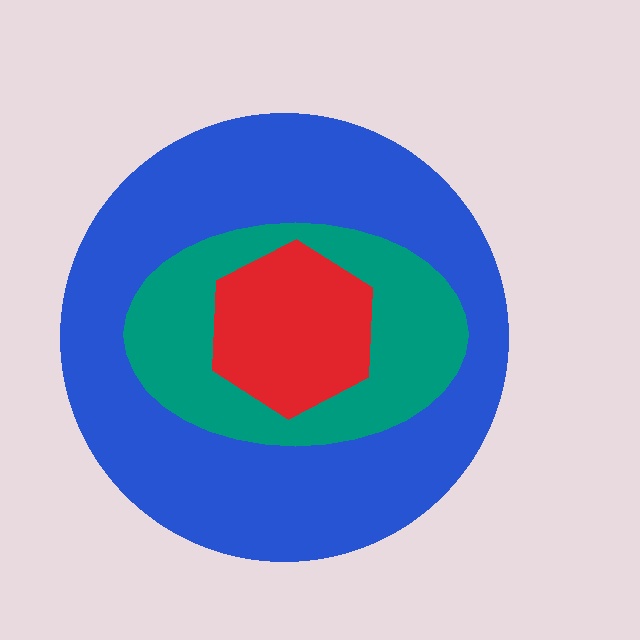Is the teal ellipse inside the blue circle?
Yes.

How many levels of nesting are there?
3.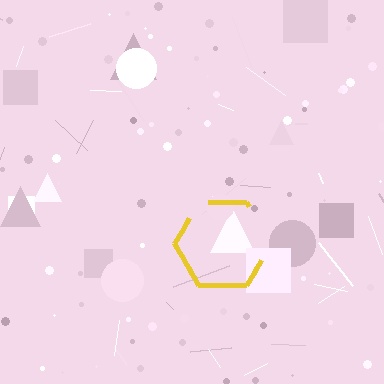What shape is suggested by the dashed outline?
The dashed outline suggests a hexagon.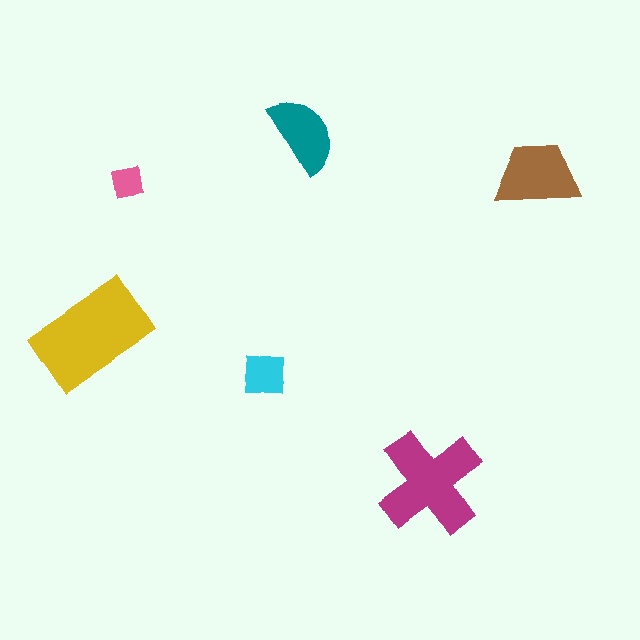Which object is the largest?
The yellow rectangle.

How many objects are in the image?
There are 6 objects in the image.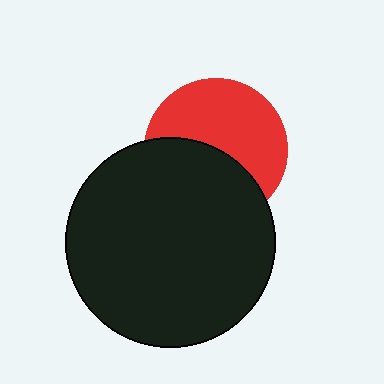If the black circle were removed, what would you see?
You would see the complete red circle.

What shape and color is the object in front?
The object in front is a black circle.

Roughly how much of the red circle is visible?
About half of it is visible (roughly 55%).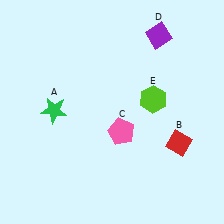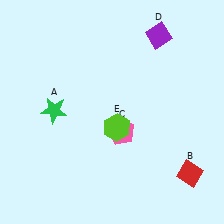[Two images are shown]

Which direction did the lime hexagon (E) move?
The lime hexagon (E) moved left.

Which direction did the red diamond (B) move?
The red diamond (B) moved down.